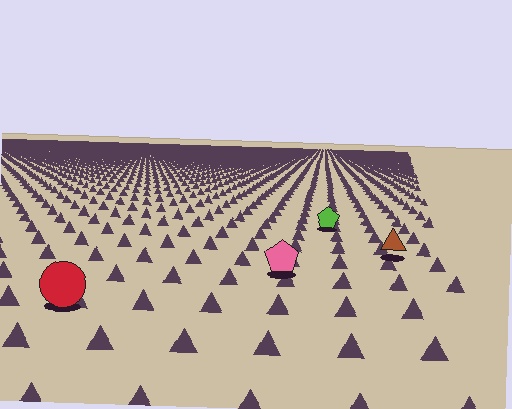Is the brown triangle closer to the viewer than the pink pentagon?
No. The pink pentagon is closer — you can tell from the texture gradient: the ground texture is coarser near it.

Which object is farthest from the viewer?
The lime pentagon is farthest from the viewer. It appears smaller and the ground texture around it is denser.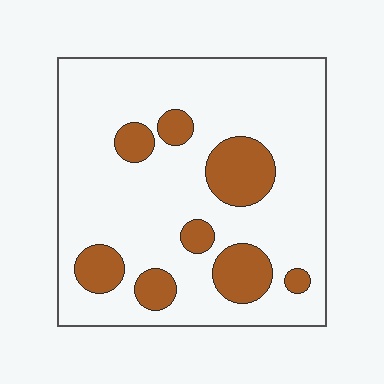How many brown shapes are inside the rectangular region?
8.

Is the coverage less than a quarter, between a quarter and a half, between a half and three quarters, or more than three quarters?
Less than a quarter.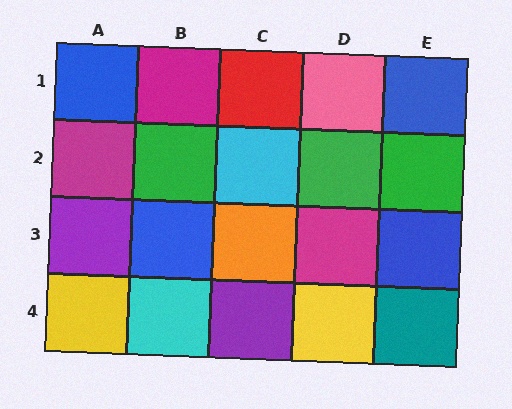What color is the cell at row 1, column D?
Pink.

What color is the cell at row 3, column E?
Blue.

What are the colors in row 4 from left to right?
Yellow, cyan, purple, yellow, teal.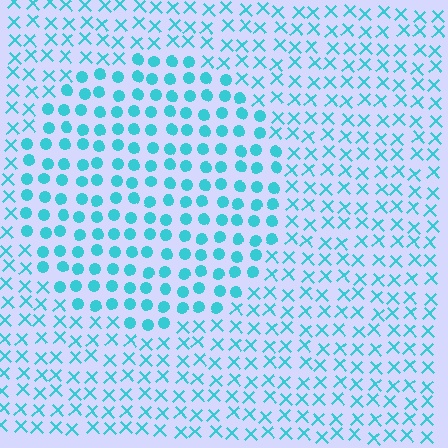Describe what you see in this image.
The image is filled with small cyan elements arranged in a uniform grid. A circle-shaped region contains circles, while the surrounding area contains X marks. The boundary is defined purely by the change in element shape.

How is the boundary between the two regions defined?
The boundary is defined by a change in element shape: circles inside vs. X marks outside. All elements share the same color and spacing.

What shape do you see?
I see a circle.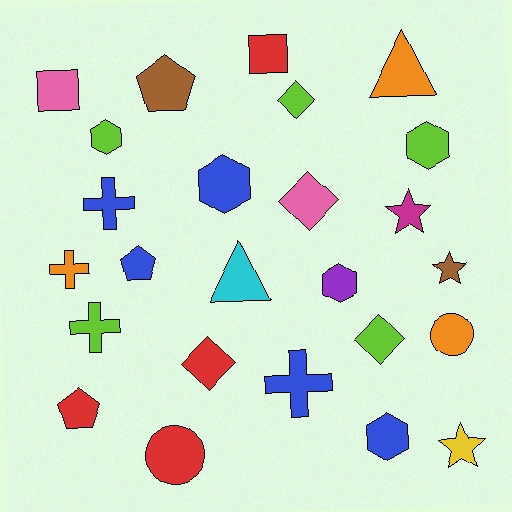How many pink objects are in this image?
There are 2 pink objects.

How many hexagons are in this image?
There are 5 hexagons.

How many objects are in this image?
There are 25 objects.